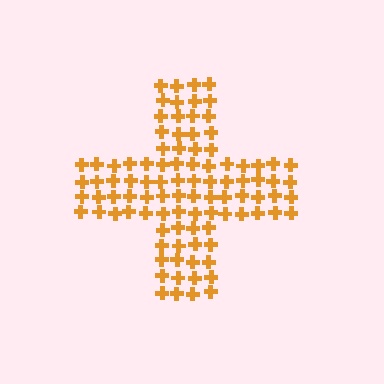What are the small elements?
The small elements are crosses.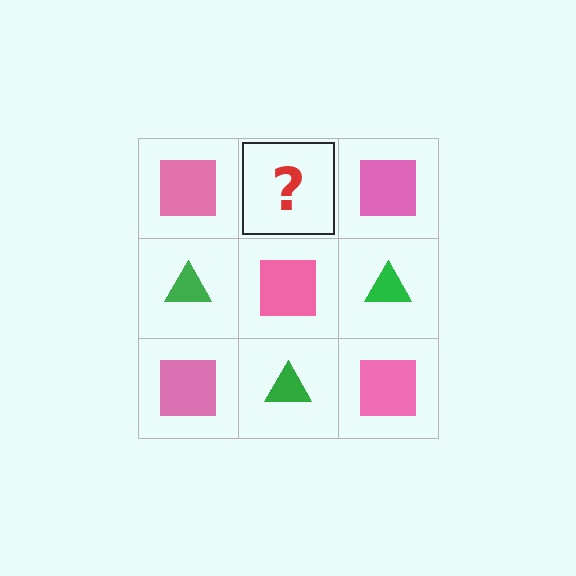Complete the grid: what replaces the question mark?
The question mark should be replaced with a green triangle.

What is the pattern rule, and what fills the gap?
The rule is that it alternates pink square and green triangle in a checkerboard pattern. The gap should be filled with a green triangle.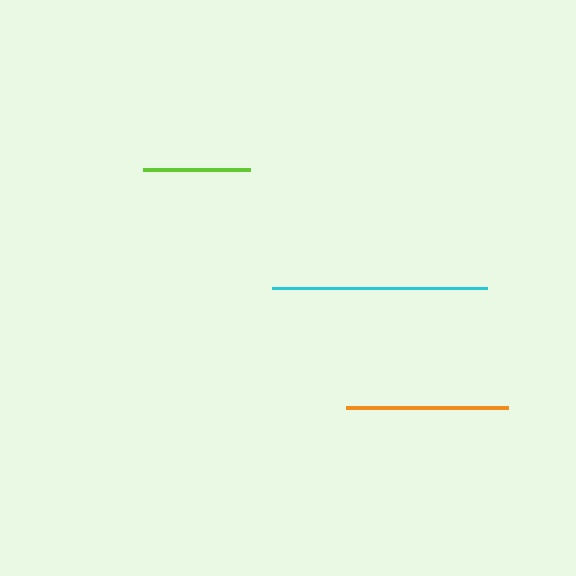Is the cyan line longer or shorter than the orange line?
The cyan line is longer than the orange line.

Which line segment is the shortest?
The lime line is the shortest at approximately 107 pixels.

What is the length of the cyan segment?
The cyan segment is approximately 214 pixels long.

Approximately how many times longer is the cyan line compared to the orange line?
The cyan line is approximately 1.3 times the length of the orange line.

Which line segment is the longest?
The cyan line is the longest at approximately 214 pixels.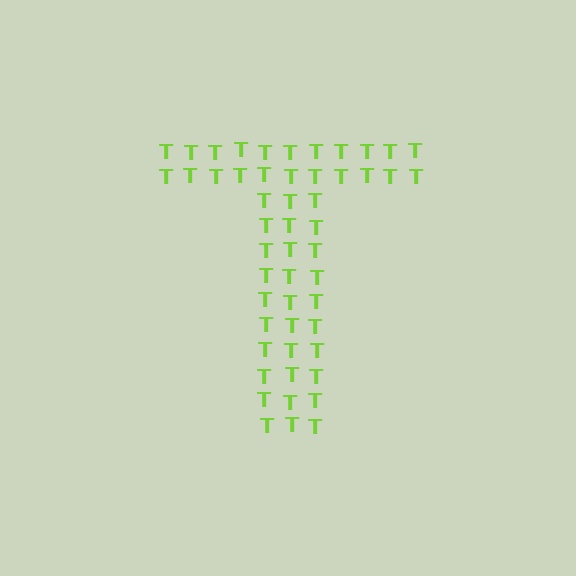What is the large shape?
The large shape is the letter T.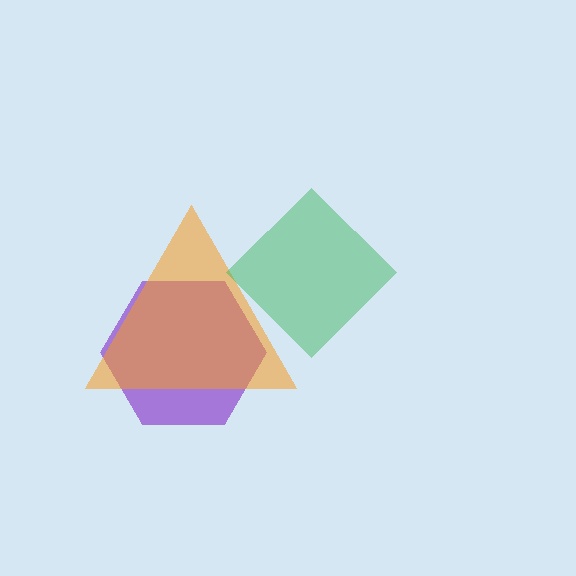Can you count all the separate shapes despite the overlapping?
Yes, there are 3 separate shapes.